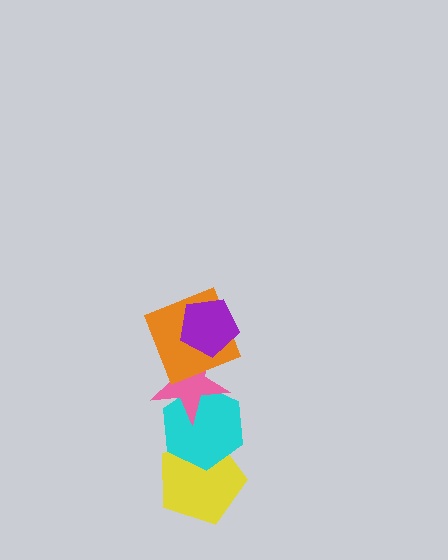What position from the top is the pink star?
The pink star is 3rd from the top.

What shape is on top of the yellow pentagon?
The cyan hexagon is on top of the yellow pentagon.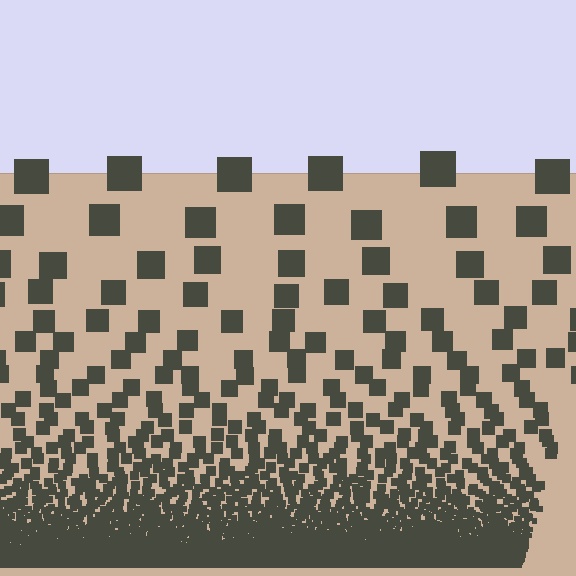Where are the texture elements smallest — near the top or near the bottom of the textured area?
Near the bottom.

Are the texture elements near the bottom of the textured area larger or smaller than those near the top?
Smaller. The gradient is inverted — elements near the bottom are smaller and denser.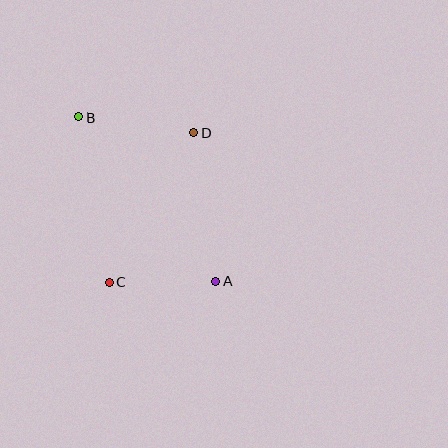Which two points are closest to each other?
Points A and C are closest to each other.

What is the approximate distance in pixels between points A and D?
The distance between A and D is approximately 150 pixels.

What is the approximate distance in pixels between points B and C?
The distance between B and C is approximately 168 pixels.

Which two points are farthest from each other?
Points A and B are farthest from each other.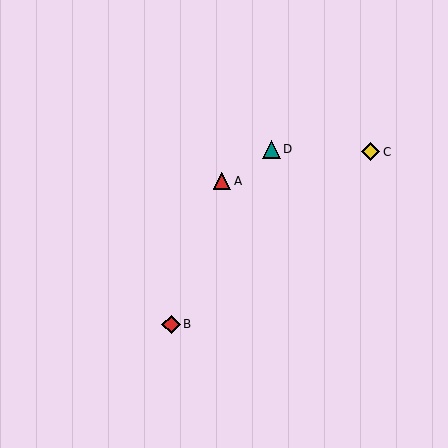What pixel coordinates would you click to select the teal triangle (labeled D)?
Click at (271, 149) to select the teal triangle D.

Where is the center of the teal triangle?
The center of the teal triangle is at (271, 149).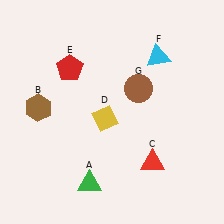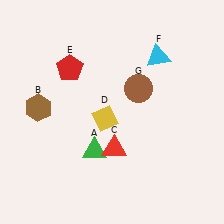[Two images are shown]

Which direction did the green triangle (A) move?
The green triangle (A) moved up.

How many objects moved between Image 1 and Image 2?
2 objects moved between the two images.